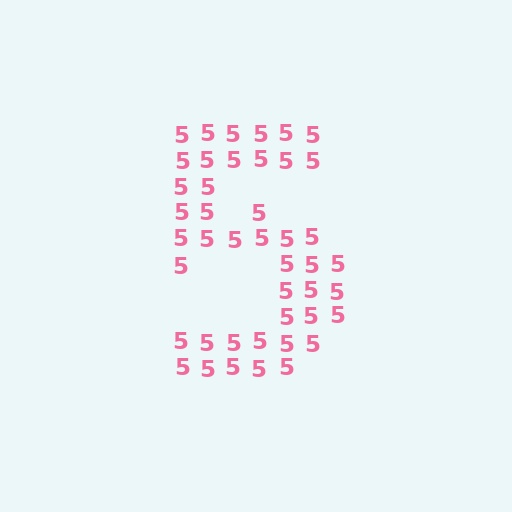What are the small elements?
The small elements are digit 5's.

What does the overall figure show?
The overall figure shows the digit 5.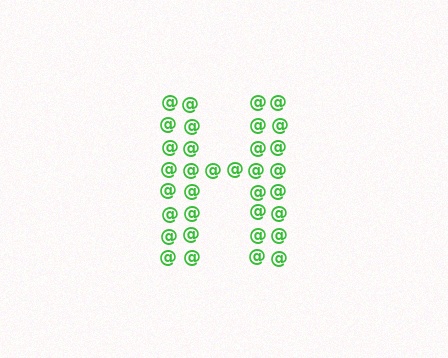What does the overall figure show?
The overall figure shows the letter H.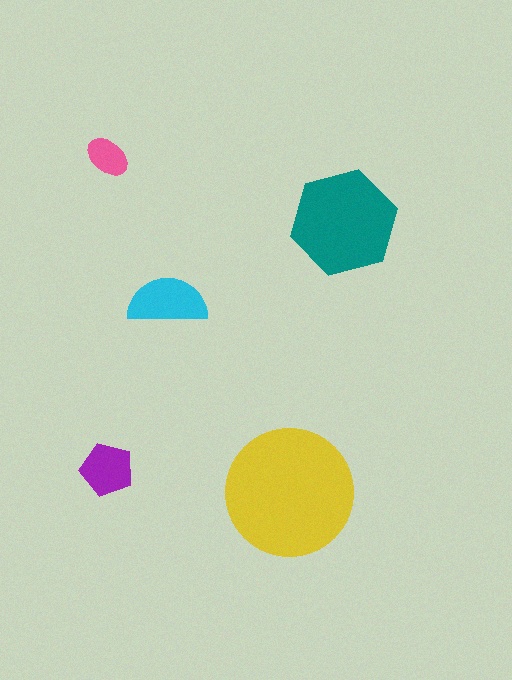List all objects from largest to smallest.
The yellow circle, the teal hexagon, the cyan semicircle, the purple pentagon, the pink ellipse.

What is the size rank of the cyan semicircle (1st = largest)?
3rd.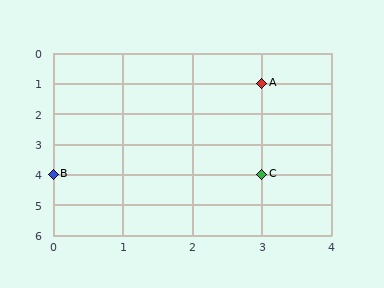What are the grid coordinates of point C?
Point C is at grid coordinates (3, 4).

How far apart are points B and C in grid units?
Points B and C are 3 columns apart.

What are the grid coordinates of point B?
Point B is at grid coordinates (0, 4).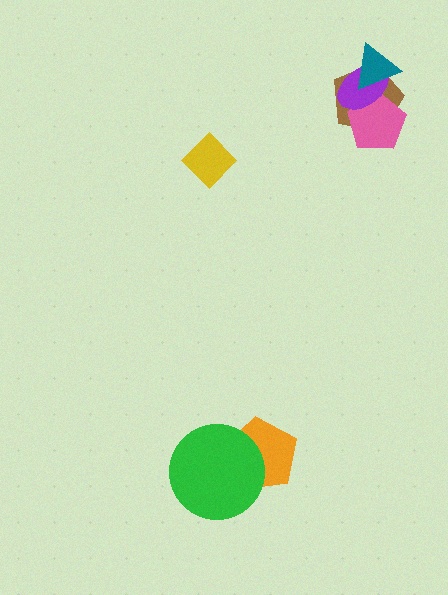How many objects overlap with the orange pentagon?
1 object overlaps with the orange pentagon.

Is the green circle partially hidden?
No, no other shape covers it.